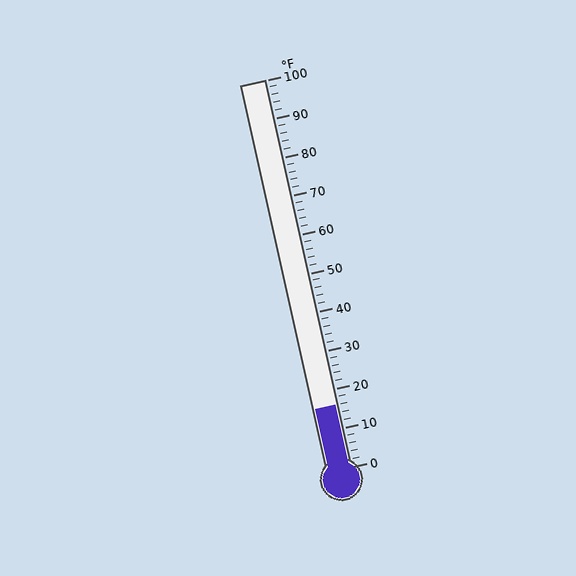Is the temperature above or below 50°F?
The temperature is below 50°F.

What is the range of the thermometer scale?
The thermometer scale ranges from 0°F to 100°F.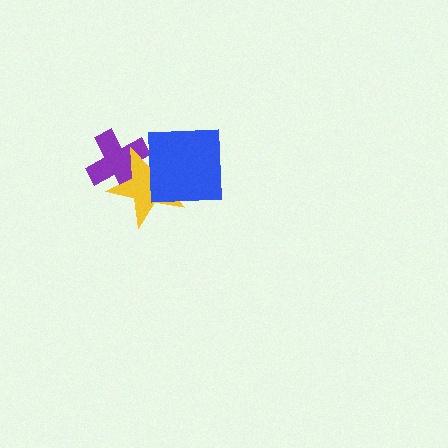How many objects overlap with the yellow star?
2 objects overlap with the yellow star.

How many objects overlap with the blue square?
2 objects overlap with the blue square.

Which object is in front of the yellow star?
The blue square is in front of the yellow star.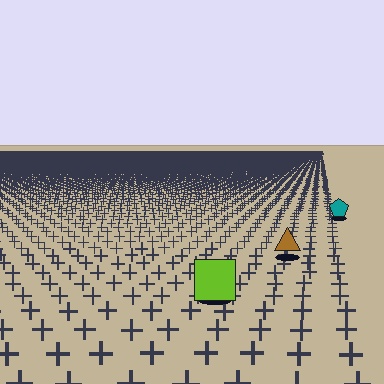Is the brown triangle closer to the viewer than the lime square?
No. The lime square is closer — you can tell from the texture gradient: the ground texture is coarser near it.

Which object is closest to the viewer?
The lime square is closest. The texture marks near it are larger and more spread out.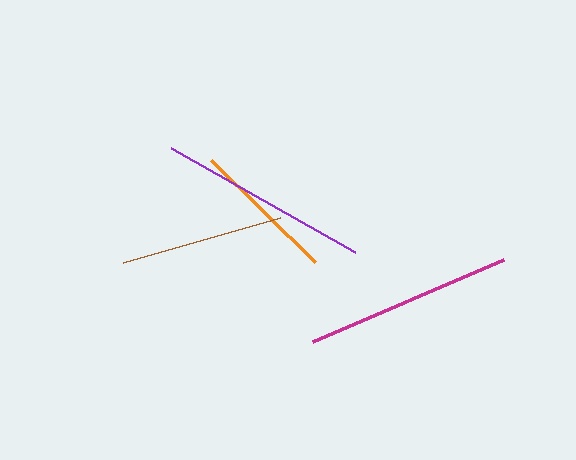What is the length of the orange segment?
The orange segment is approximately 146 pixels long.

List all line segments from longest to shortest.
From longest to shortest: purple, magenta, brown, orange.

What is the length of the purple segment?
The purple segment is approximately 212 pixels long.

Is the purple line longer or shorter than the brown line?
The purple line is longer than the brown line.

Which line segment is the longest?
The purple line is the longest at approximately 212 pixels.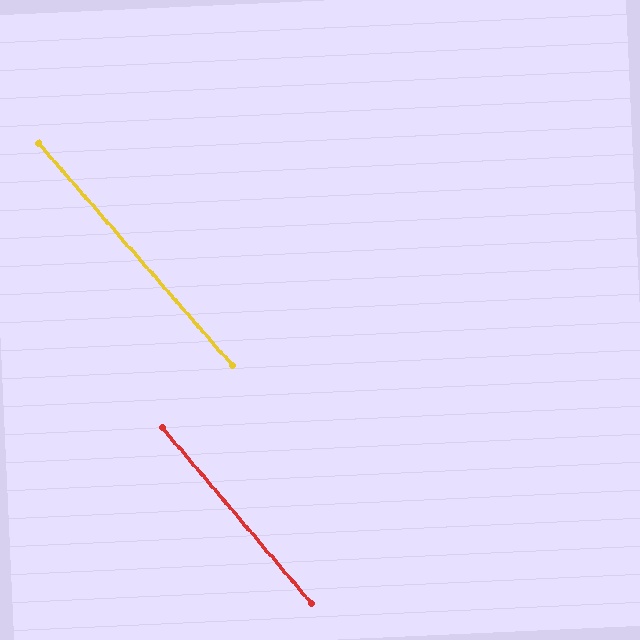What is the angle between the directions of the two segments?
Approximately 1 degree.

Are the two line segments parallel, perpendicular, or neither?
Parallel — their directions differ by only 0.5°.